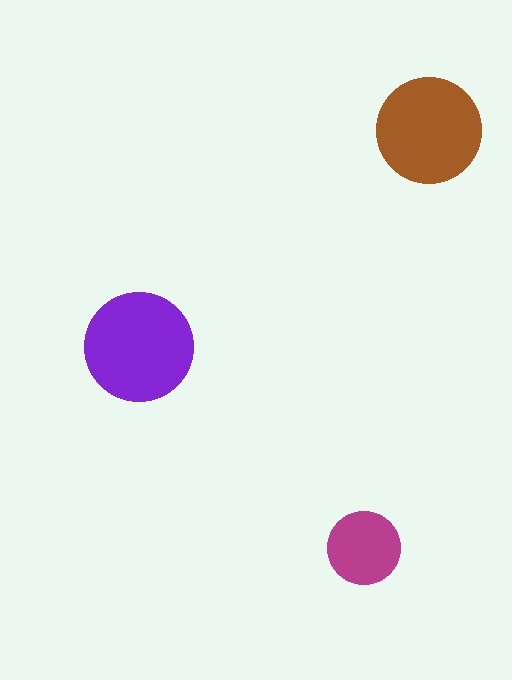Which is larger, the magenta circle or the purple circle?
The purple one.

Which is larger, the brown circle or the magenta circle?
The brown one.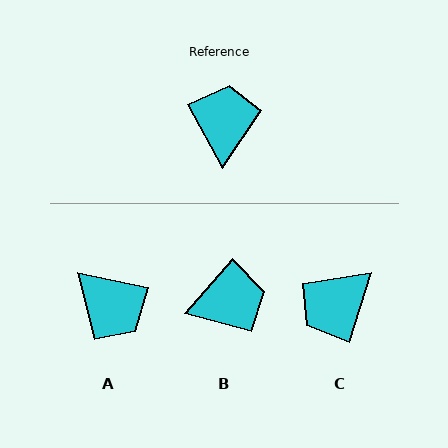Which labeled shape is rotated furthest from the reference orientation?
C, about 133 degrees away.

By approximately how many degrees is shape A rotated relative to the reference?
Approximately 131 degrees clockwise.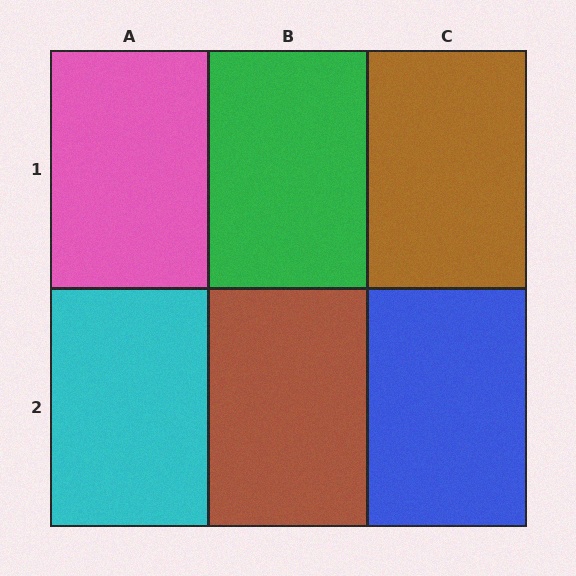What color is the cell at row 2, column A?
Cyan.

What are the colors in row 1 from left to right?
Pink, green, brown.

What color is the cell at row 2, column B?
Brown.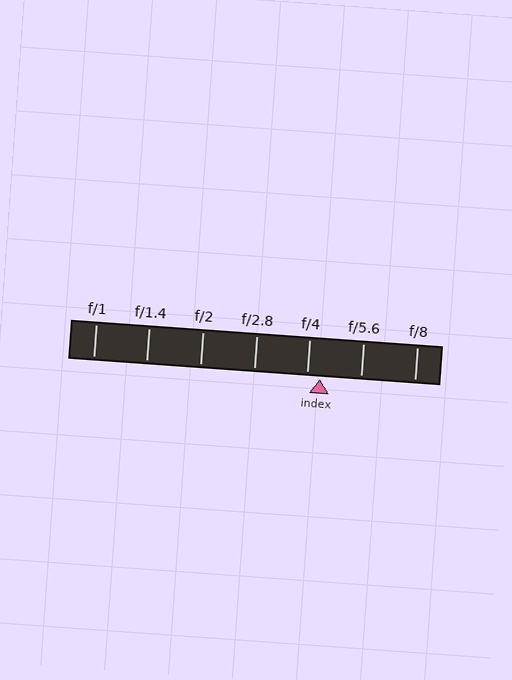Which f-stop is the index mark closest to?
The index mark is closest to f/4.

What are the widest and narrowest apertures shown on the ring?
The widest aperture shown is f/1 and the narrowest is f/8.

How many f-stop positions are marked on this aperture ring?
There are 7 f-stop positions marked.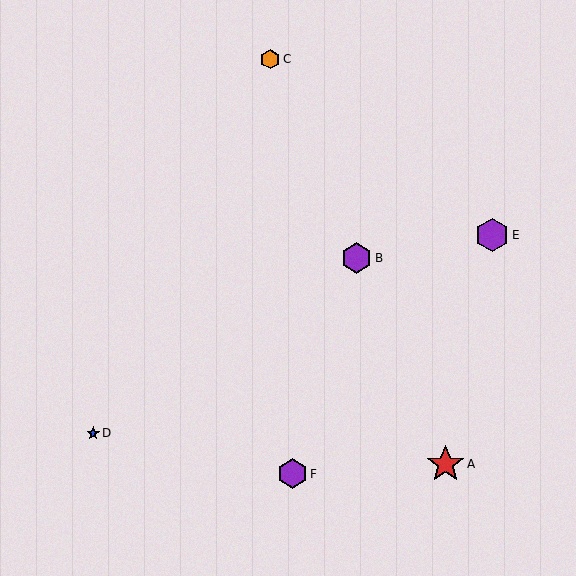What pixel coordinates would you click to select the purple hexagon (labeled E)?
Click at (492, 235) to select the purple hexagon E.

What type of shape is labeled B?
Shape B is a purple hexagon.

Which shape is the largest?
The red star (labeled A) is the largest.